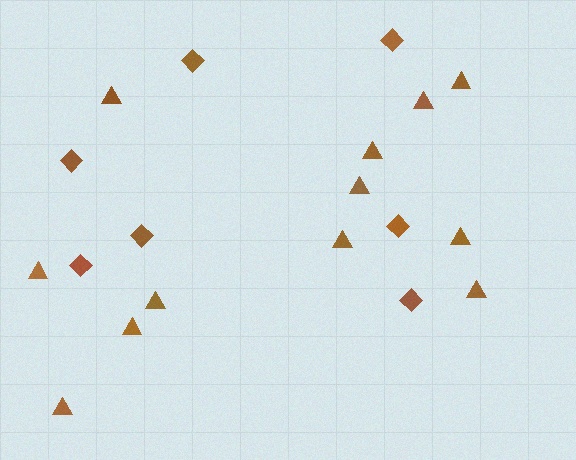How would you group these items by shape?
There are 2 groups: one group of triangles (12) and one group of diamonds (7).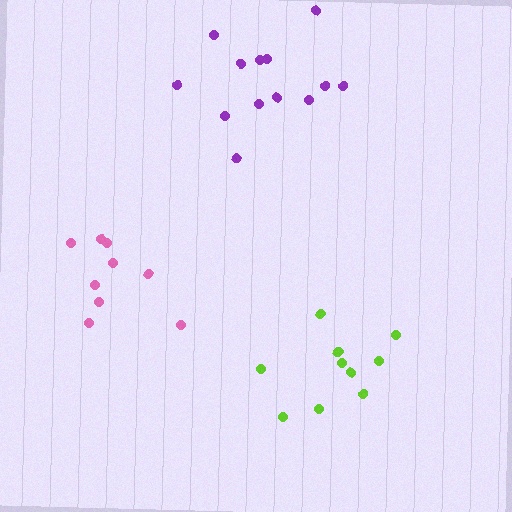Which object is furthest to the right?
The lime cluster is rightmost.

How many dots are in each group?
Group 1: 11 dots, Group 2: 13 dots, Group 3: 9 dots (33 total).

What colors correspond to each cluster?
The clusters are colored: lime, purple, pink.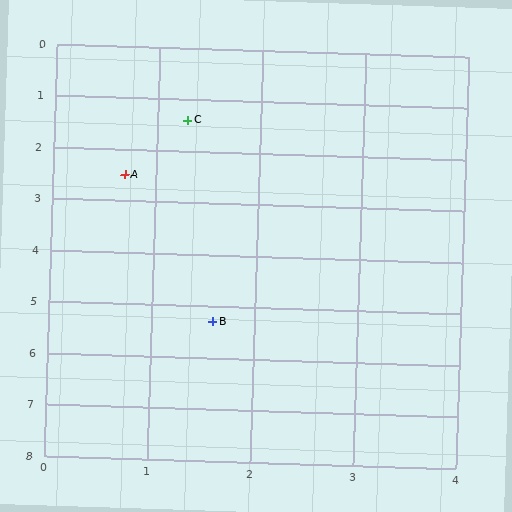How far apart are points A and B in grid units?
Points A and B are about 2.9 grid units apart.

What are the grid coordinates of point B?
Point B is at approximately (1.6, 5.3).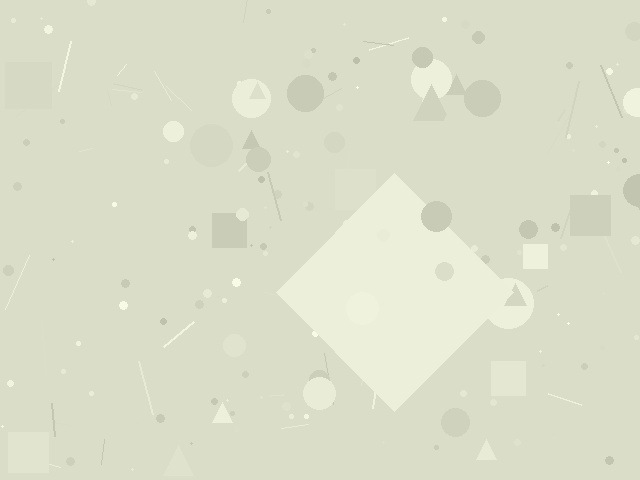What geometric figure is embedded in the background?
A diamond is embedded in the background.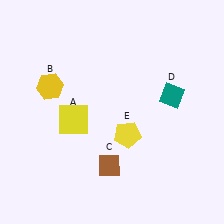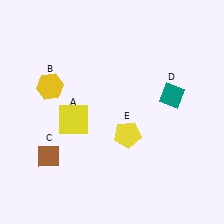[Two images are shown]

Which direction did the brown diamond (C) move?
The brown diamond (C) moved left.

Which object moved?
The brown diamond (C) moved left.